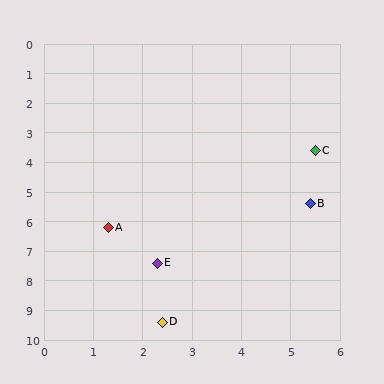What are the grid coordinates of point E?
Point E is at approximately (2.3, 7.4).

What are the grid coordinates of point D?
Point D is at approximately (2.4, 9.4).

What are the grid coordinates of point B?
Point B is at approximately (5.4, 5.4).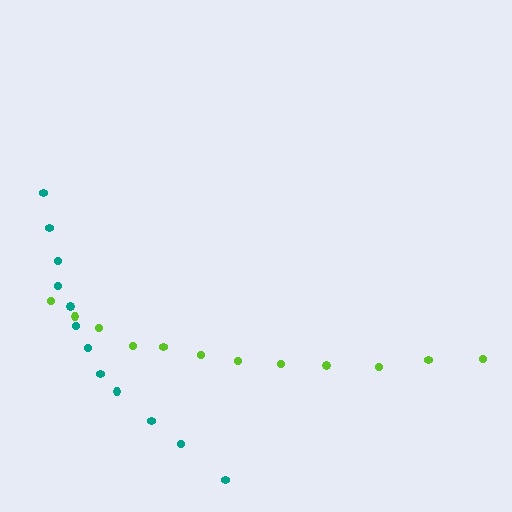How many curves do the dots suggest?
There are 2 distinct paths.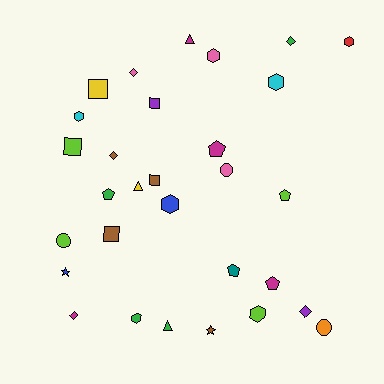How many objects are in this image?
There are 30 objects.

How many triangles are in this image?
There are 3 triangles.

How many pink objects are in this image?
There are 3 pink objects.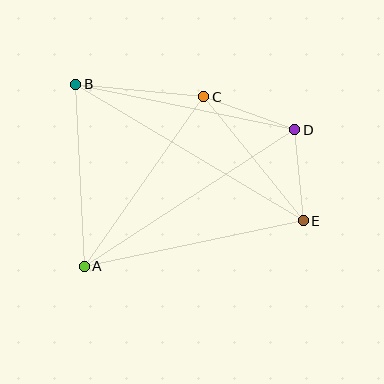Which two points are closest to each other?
Points D and E are closest to each other.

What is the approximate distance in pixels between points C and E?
The distance between C and E is approximately 159 pixels.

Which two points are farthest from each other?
Points B and E are farthest from each other.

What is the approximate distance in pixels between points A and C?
The distance between A and C is approximately 207 pixels.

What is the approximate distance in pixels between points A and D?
The distance between A and D is approximately 251 pixels.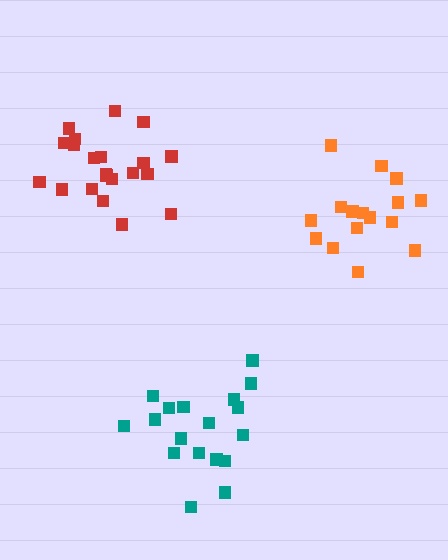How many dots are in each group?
Group 1: 21 dots, Group 2: 16 dots, Group 3: 18 dots (55 total).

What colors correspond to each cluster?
The clusters are colored: red, orange, teal.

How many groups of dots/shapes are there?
There are 3 groups.